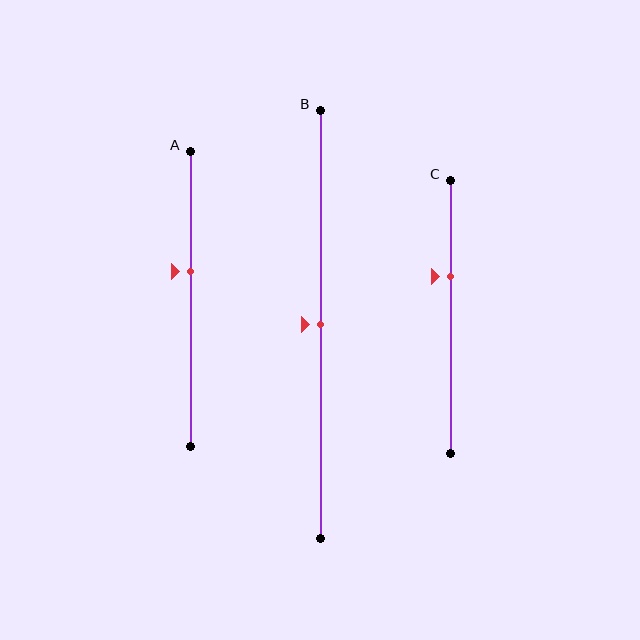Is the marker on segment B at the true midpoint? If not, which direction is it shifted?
Yes, the marker on segment B is at the true midpoint.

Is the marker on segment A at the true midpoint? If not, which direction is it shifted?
No, the marker on segment A is shifted upward by about 9% of the segment length.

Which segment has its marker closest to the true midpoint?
Segment B has its marker closest to the true midpoint.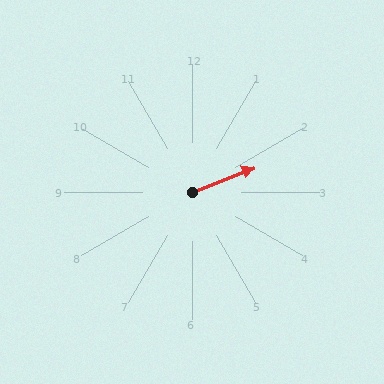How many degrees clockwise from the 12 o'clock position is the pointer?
Approximately 68 degrees.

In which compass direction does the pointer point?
East.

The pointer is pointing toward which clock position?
Roughly 2 o'clock.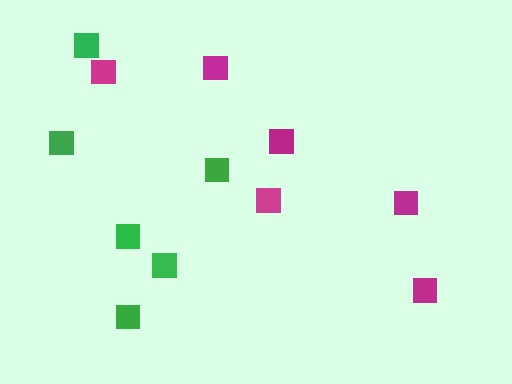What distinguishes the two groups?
There are 2 groups: one group of green squares (6) and one group of magenta squares (6).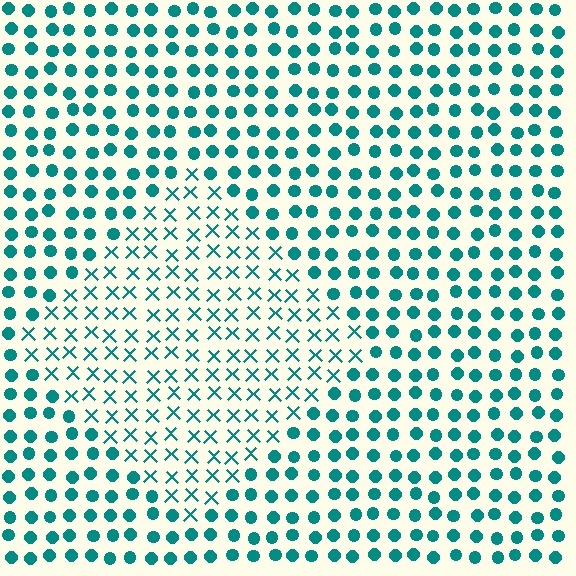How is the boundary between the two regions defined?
The boundary is defined by a change in element shape: X marks inside vs. circles outside. All elements share the same color and spacing.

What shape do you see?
I see a diamond.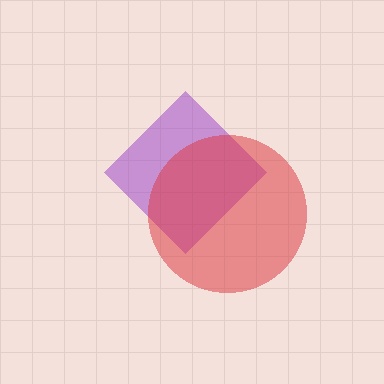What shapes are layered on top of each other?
The layered shapes are: a purple diamond, a red circle.